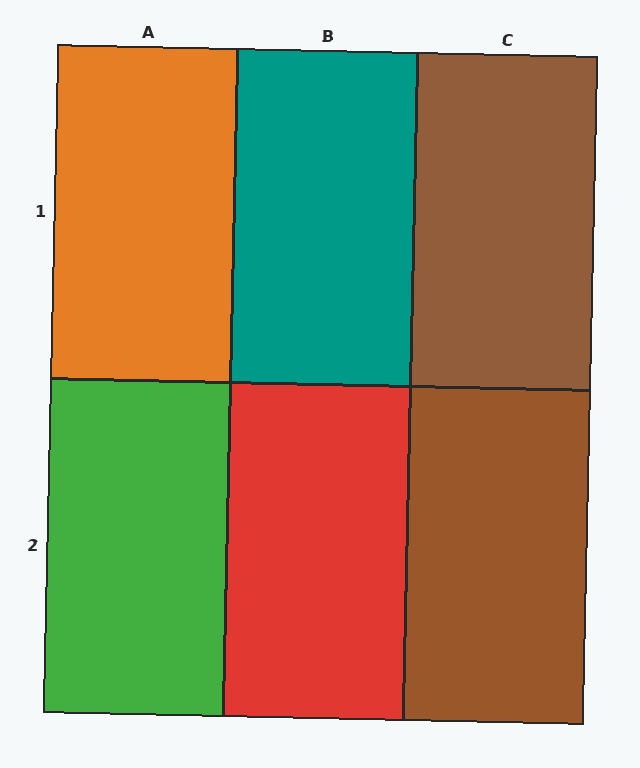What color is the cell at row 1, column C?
Brown.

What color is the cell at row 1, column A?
Orange.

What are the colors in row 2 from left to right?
Green, red, brown.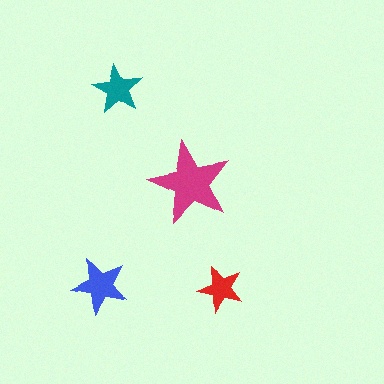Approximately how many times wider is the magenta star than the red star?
About 2 times wider.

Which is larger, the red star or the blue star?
The blue one.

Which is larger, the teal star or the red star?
The teal one.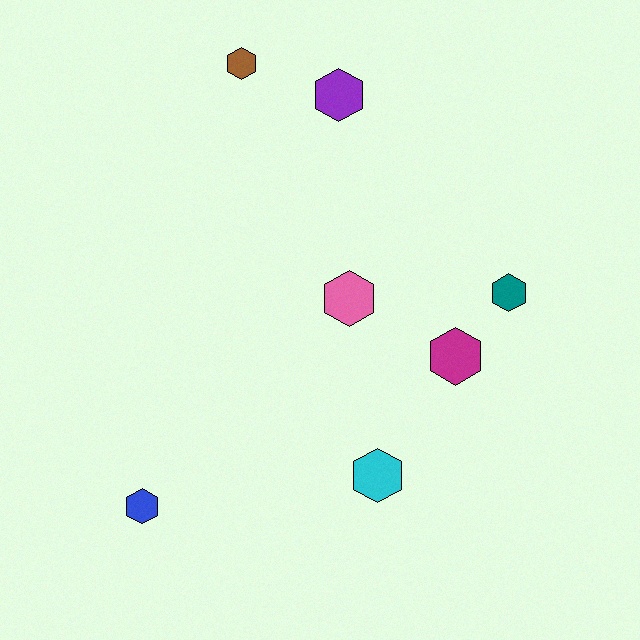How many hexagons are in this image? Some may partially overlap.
There are 7 hexagons.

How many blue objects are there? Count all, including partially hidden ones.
There is 1 blue object.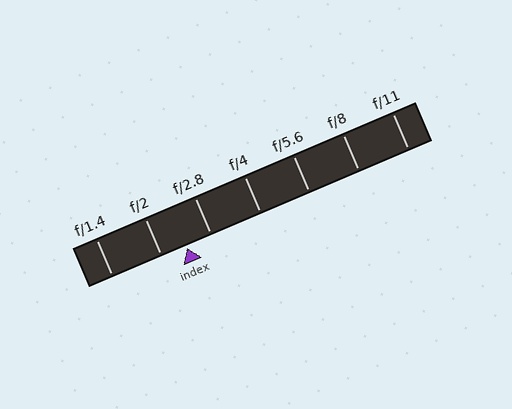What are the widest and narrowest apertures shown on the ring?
The widest aperture shown is f/1.4 and the narrowest is f/11.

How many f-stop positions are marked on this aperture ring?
There are 7 f-stop positions marked.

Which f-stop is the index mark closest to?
The index mark is closest to f/2.8.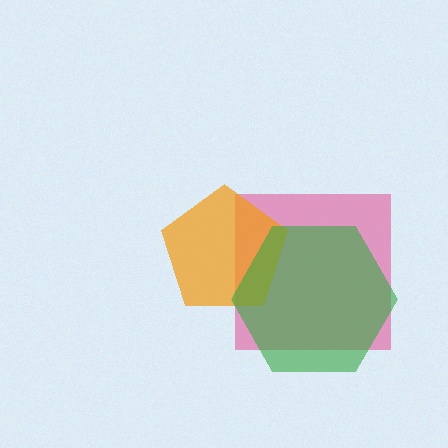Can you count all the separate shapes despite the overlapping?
Yes, there are 3 separate shapes.